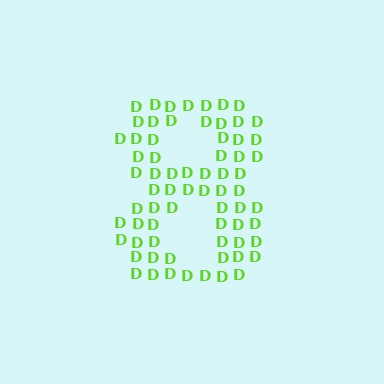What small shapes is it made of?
It is made of small letter D's.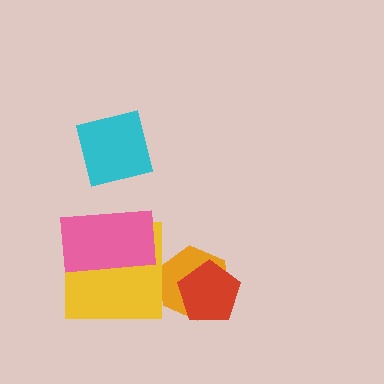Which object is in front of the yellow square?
The pink rectangle is in front of the yellow square.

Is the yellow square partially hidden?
Yes, it is partially covered by another shape.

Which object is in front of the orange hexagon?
The red pentagon is in front of the orange hexagon.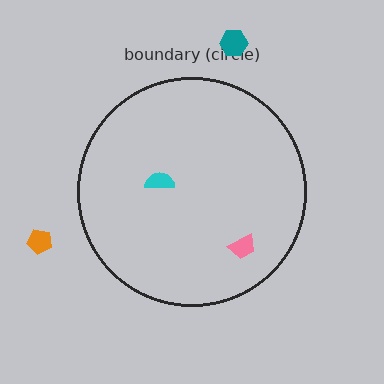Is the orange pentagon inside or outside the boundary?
Outside.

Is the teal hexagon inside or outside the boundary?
Outside.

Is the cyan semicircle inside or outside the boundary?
Inside.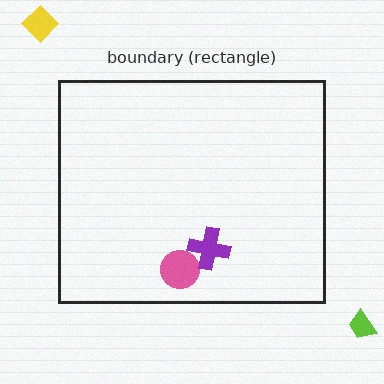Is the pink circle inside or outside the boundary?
Inside.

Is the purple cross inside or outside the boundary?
Inside.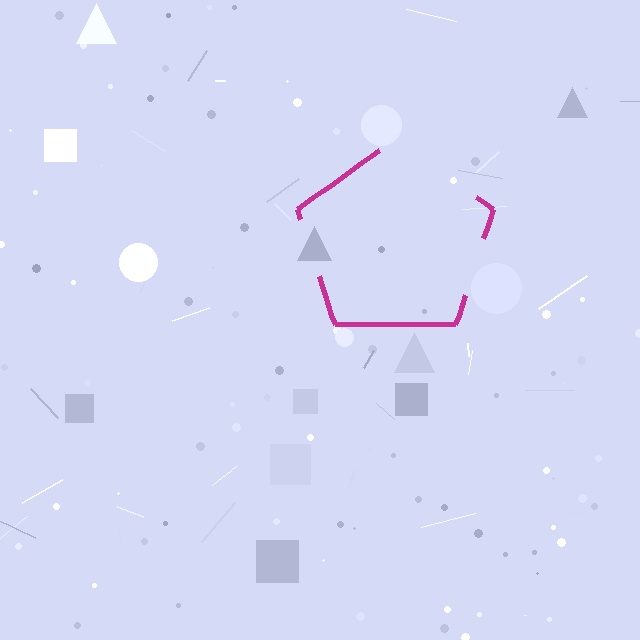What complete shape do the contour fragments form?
The contour fragments form a pentagon.